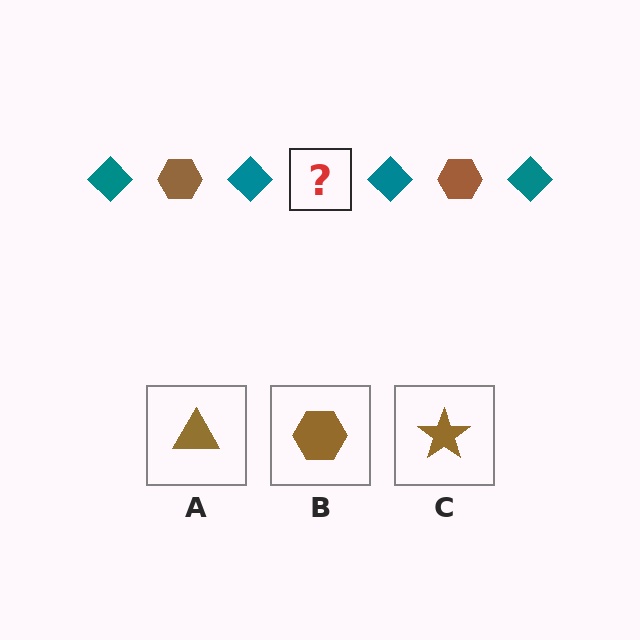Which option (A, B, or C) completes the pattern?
B.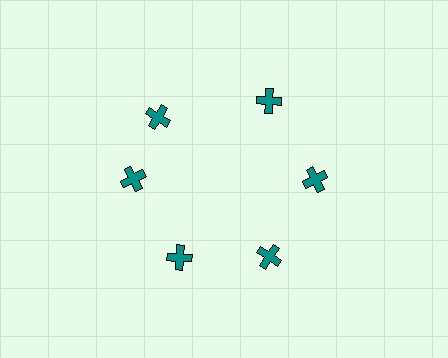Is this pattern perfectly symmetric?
No. The 6 teal crosses are arranged in a ring, but one element near the 11 o'clock position is rotated out of alignment along the ring, breaking the 6-fold rotational symmetry.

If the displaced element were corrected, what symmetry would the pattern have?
It would have 6-fold rotational symmetry — the pattern would map onto itself every 60 degrees.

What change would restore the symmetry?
The symmetry would be restored by rotating it back into even spacing with its neighbors so that all 6 crosses sit at equal angles and equal distance from the center.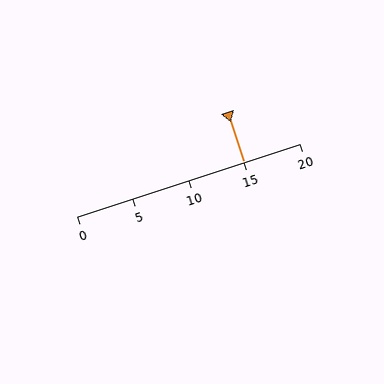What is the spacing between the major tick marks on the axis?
The major ticks are spaced 5 apart.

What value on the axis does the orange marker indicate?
The marker indicates approximately 15.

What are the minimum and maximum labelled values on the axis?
The axis runs from 0 to 20.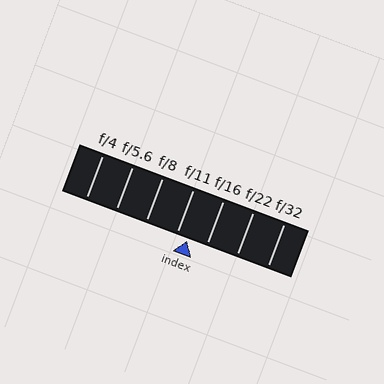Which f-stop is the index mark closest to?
The index mark is closest to f/11.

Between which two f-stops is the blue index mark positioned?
The index mark is between f/11 and f/16.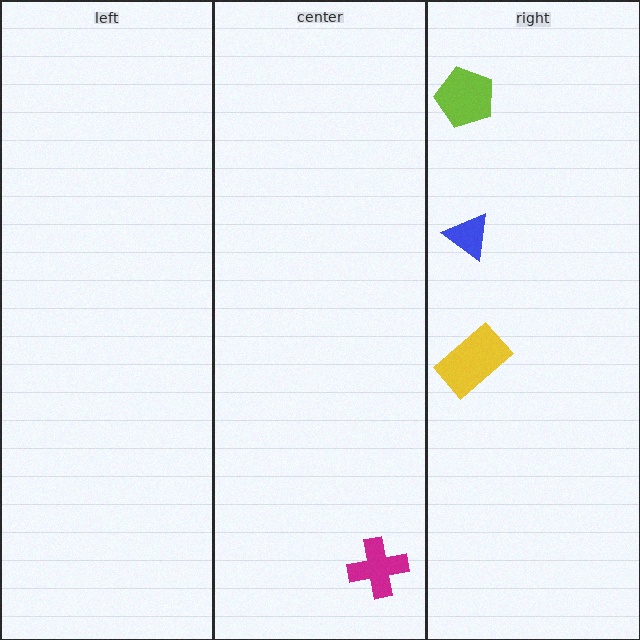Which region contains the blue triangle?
The right region.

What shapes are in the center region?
The magenta cross.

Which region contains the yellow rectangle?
The right region.